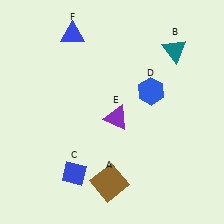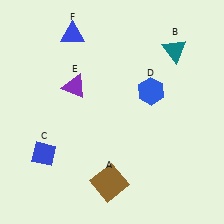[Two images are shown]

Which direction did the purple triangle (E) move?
The purple triangle (E) moved left.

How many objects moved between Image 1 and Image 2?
2 objects moved between the two images.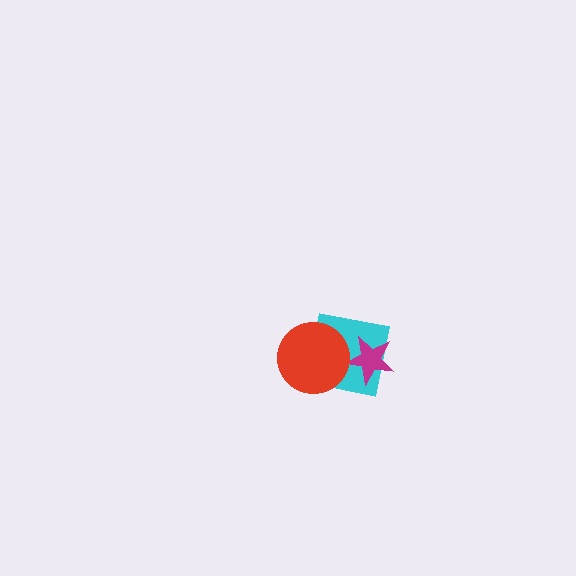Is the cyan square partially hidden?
Yes, it is partially covered by another shape.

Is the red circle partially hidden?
No, no other shape covers it.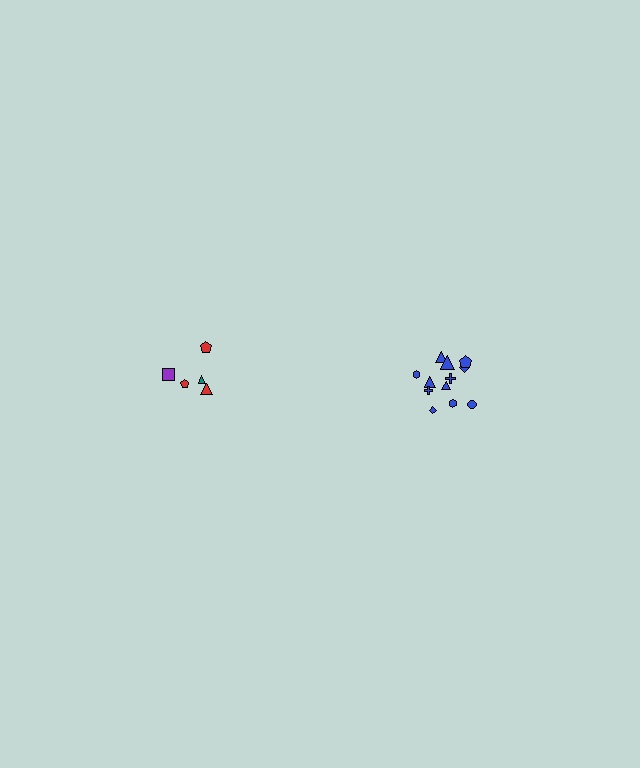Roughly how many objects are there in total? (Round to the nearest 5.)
Roughly 15 objects in total.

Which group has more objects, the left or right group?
The right group.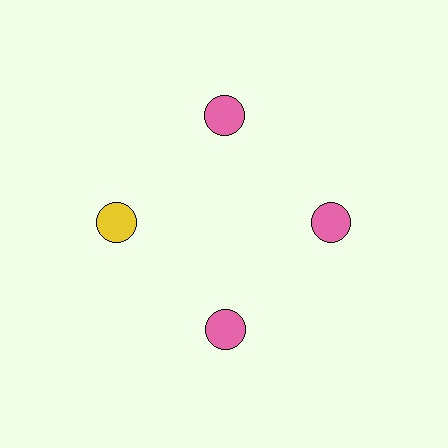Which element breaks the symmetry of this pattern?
The yellow circle at roughly the 9 o'clock position breaks the symmetry. All other shapes are pink circles.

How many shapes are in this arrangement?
There are 4 shapes arranged in a ring pattern.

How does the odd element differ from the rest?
It has a different color: yellow instead of pink.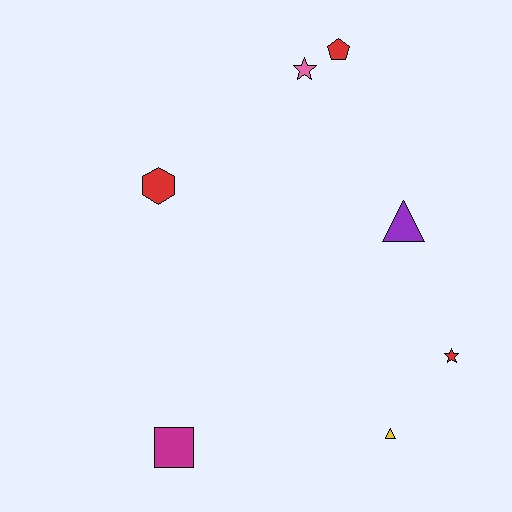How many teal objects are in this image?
There are no teal objects.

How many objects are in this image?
There are 7 objects.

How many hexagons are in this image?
There is 1 hexagon.